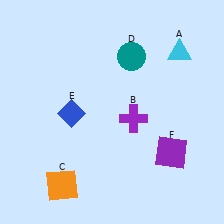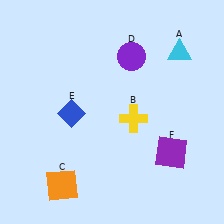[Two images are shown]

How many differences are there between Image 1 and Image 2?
There are 2 differences between the two images.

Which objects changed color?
B changed from purple to yellow. D changed from teal to purple.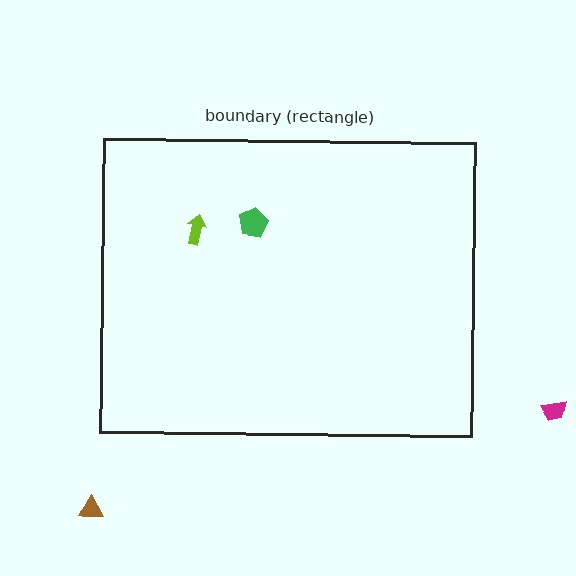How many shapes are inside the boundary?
2 inside, 2 outside.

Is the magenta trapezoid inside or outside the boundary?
Outside.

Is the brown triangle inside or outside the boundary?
Outside.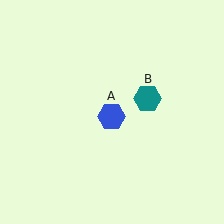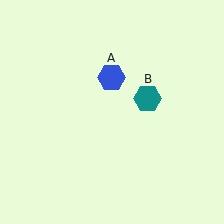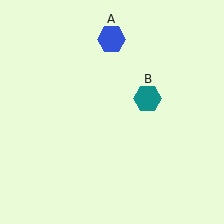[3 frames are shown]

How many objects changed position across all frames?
1 object changed position: blue hexagon (object A).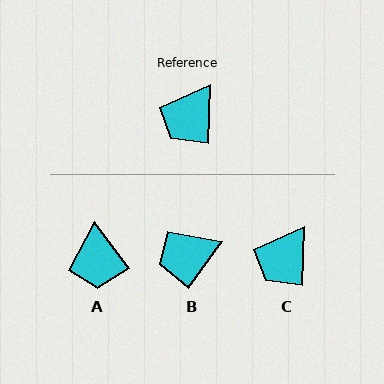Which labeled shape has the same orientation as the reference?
C.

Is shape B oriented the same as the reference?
No, it is off by about 34 degrees.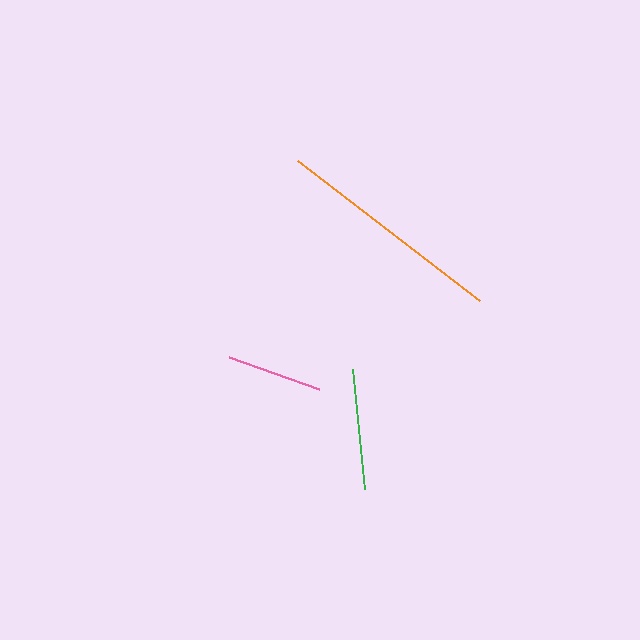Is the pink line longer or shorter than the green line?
The green line is longer than the pink line.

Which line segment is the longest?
The orange line is the longest at approximately 230 pixels.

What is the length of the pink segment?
The pink segment is approximately 96 pixels long.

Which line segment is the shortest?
The pink line is the shortest at approximately 96 pixels.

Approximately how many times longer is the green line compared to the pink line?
The green line is approximately 1.3 times the length of the pink line.